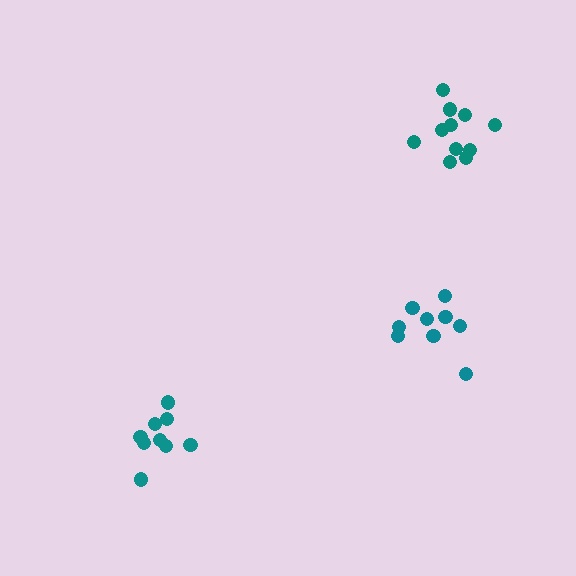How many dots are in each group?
Group 1: 11 dots, Group 2: 9 dots, Group 3: 9 dots (29 total).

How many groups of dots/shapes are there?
There are 3 groups.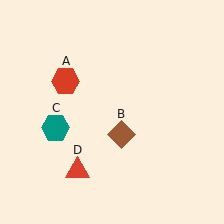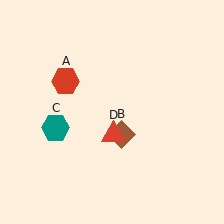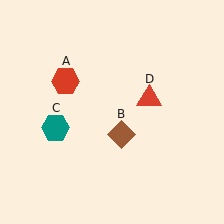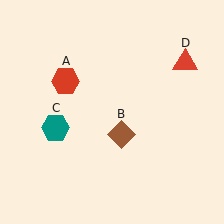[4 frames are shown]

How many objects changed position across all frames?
1 object changed position: red triangle (object D).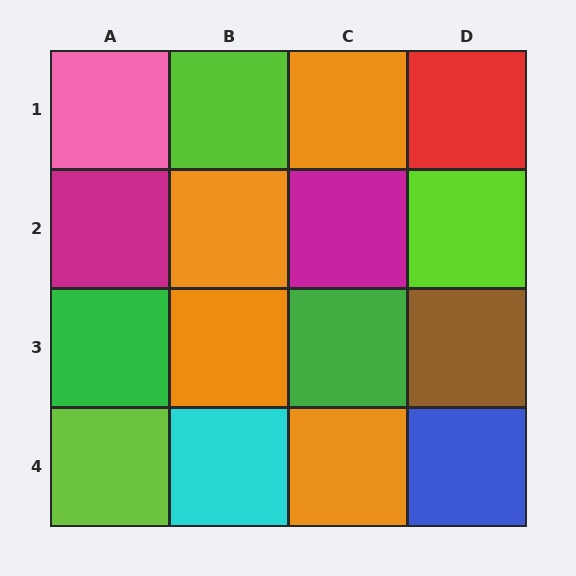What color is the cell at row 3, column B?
Orange.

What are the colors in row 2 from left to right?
Magenta, orange, magenta, lime.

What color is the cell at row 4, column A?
Lime.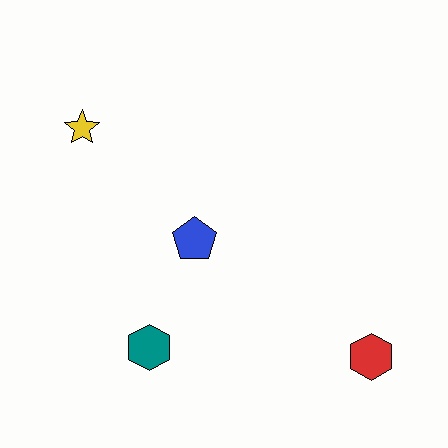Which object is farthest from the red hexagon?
The yellow star is farthest from the red hexagon.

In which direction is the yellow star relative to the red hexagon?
The yellow star is to the left of the red hexagon.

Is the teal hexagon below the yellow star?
Yes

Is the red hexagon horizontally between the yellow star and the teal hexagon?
No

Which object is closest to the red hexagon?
The blue pentagon is closest to the red hexagon.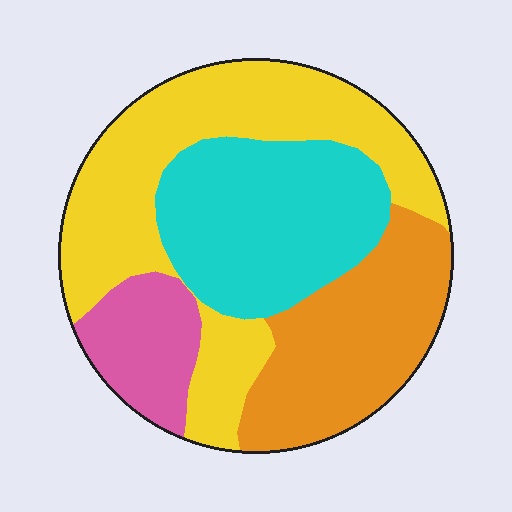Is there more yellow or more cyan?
Yellow.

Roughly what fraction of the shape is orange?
Orange takes up about one quarter (1/4) of the shape.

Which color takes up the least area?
Pink, at roughly 10%.